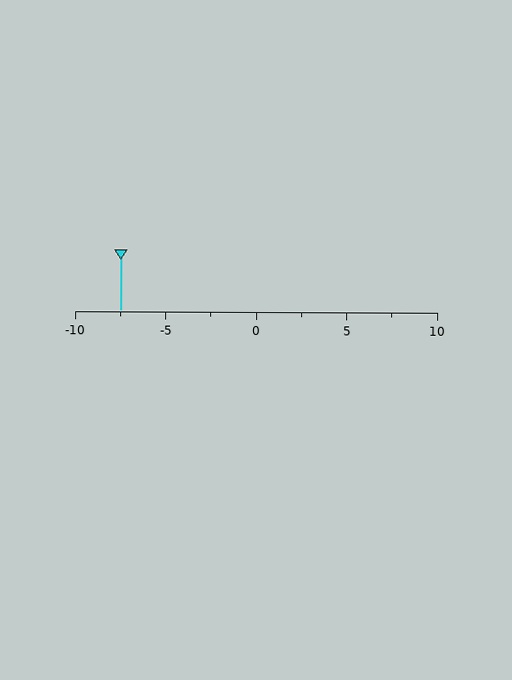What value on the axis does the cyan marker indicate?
The marker indicates approximately -7.5.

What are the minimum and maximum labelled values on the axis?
The axis runs from -10 to 10.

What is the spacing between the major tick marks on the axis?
The major ticks are spaced 5 apart.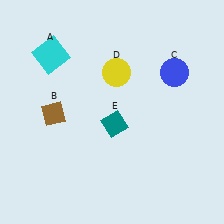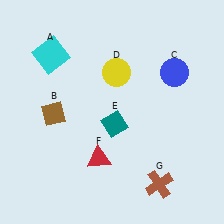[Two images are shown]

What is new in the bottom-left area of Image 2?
A red triangle (F) was added in the bottom-left area of Image 2.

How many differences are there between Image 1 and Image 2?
There are 2 differences between the two images.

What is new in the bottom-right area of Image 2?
A brown cross (G) was added in the bottom-right area of Image 2.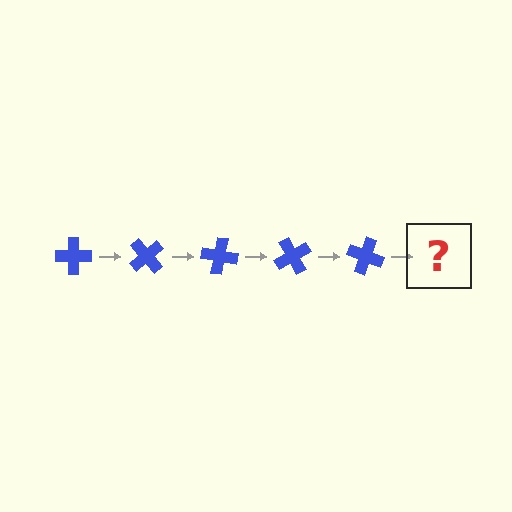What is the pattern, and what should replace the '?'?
The pattern is that the cross rotates 50 degrees each step. The '?' should be a blue cross rotated 250 degrees.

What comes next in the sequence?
The next element should be a blue cross rotated 250 degrees.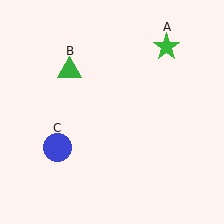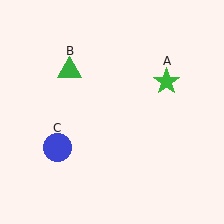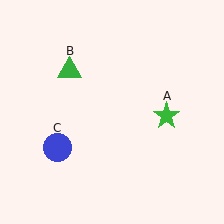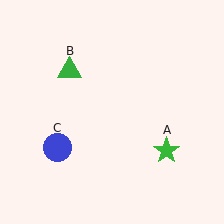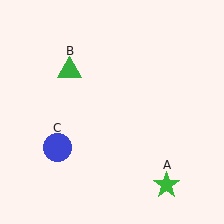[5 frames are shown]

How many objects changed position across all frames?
1 object changed position: green star (object A).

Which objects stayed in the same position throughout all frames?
Green triangle (object B) and blue circle (object C) remained stationary.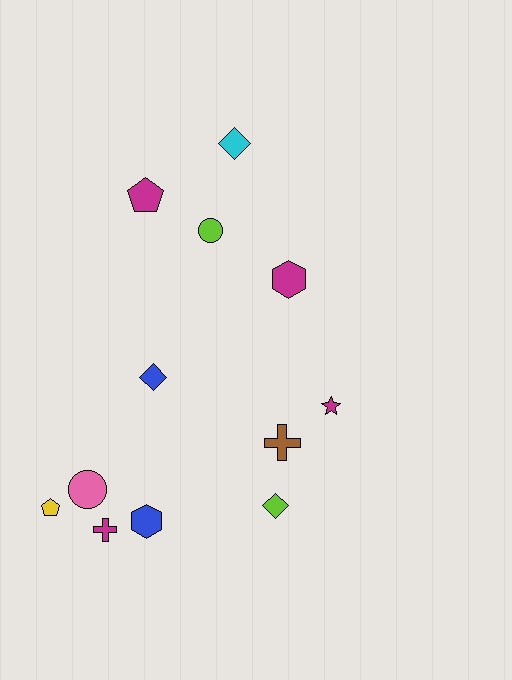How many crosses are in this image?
There are 2 crosses.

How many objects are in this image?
There are 12 objects.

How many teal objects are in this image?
There are no teal objects.